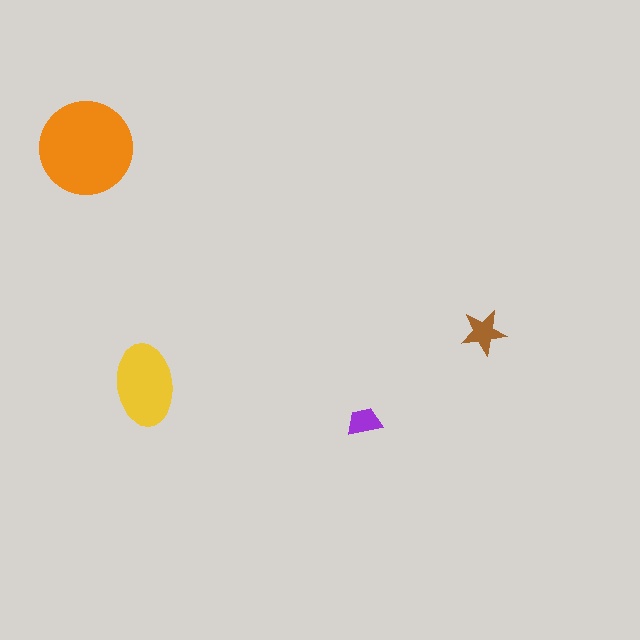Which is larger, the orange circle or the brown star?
The orange circle.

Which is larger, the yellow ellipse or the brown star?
The yellow ellipse.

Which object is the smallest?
The purple trapezoid.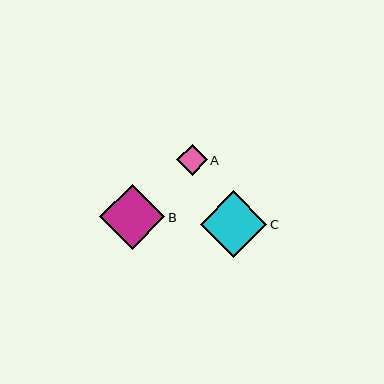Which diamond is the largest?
Diamond C is the largest with a size of approximately 67 pixels.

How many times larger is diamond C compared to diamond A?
Diamond C is approximately 2.2 times the size of diamond A.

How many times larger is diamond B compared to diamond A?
Diamond B is approximately 2.1 times the size of diamond A.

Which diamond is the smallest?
Diamond A is the smallest with a size of approximately 31 pixels.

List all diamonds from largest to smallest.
From largest to smallest: C, B, A.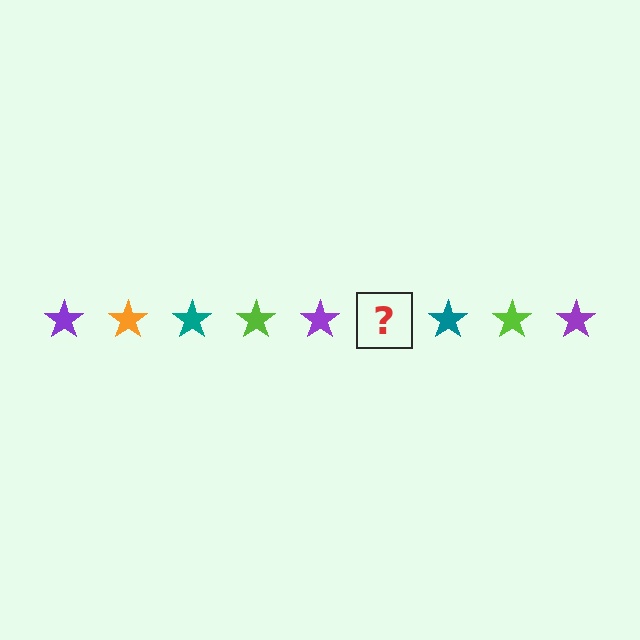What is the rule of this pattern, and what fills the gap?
The rule is that the pattern cycles through purple, orange, teal, lime stars. The gap should be filled with an orange star.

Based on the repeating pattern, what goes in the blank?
The blank should be an orange star.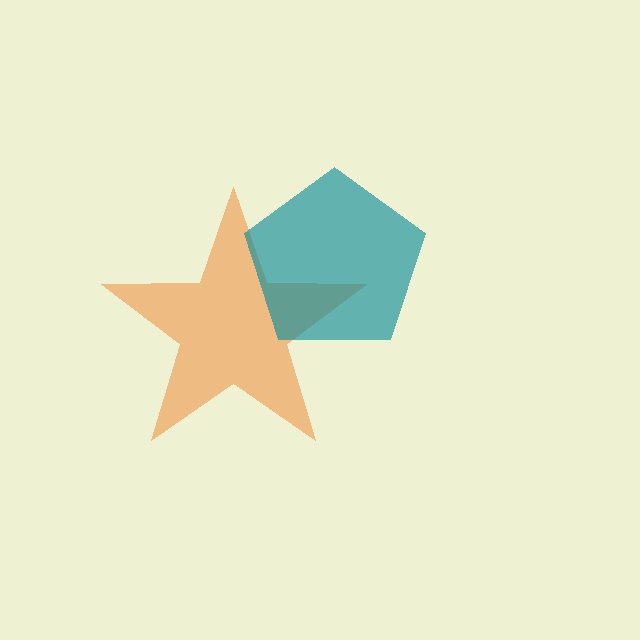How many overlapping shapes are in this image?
There are 2 overlapping shapes in the image.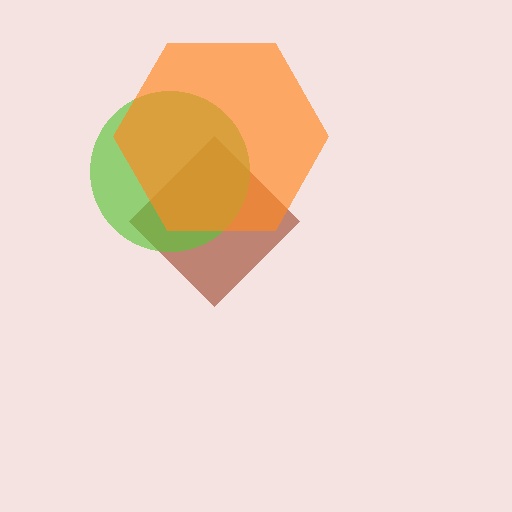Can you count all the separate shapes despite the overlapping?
Yes, there are 3 separate shapes.